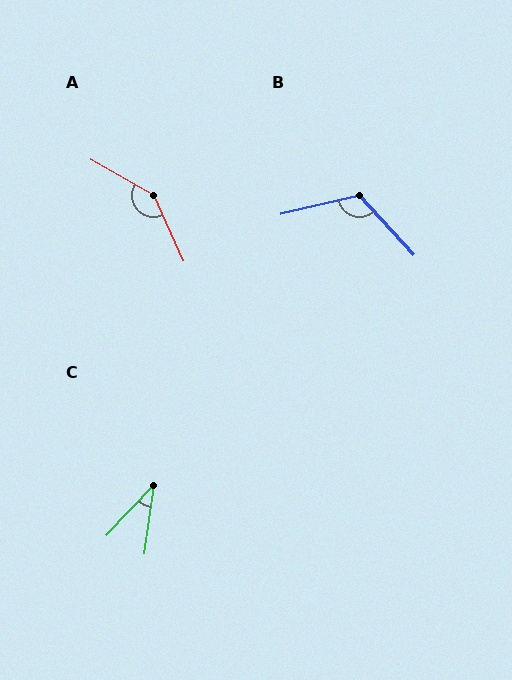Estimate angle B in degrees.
Approximately 119 degrees.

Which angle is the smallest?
C, at approximately 36 degrees.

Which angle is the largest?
A, at approximately 144 degrees.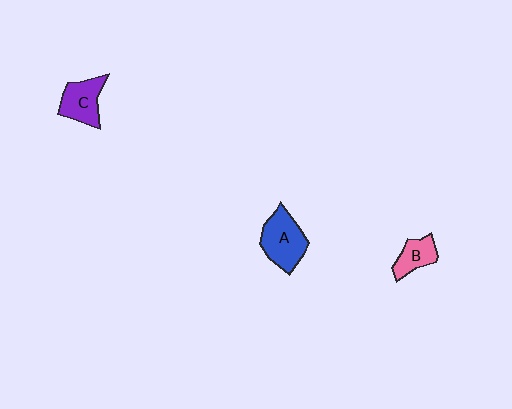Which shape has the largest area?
Shape A (blue).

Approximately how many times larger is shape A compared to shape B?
Approximately 1.7 times.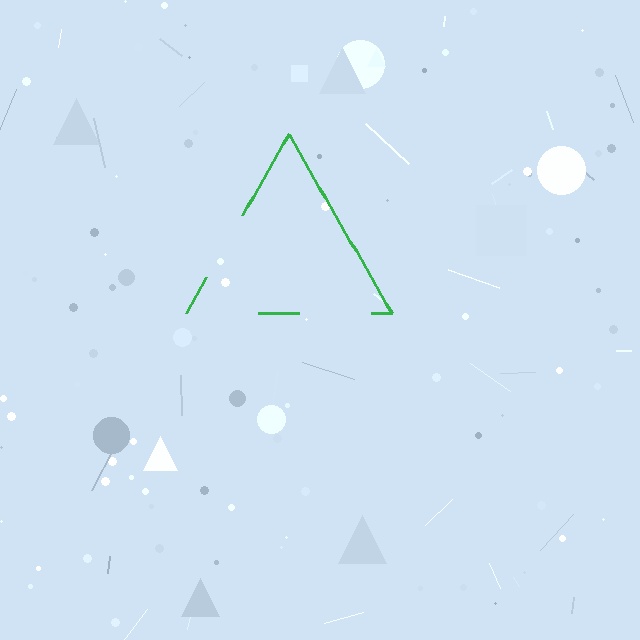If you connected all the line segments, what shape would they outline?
They would outline a triangle.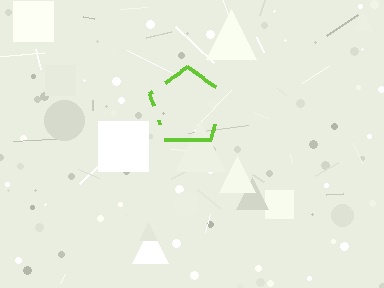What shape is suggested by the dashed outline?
The dashed outline suggests a pentagon.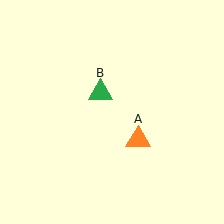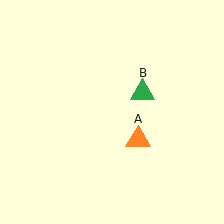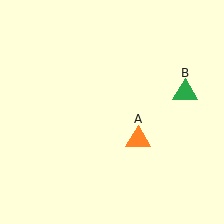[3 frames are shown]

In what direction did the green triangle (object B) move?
The green triangle (object B) moved right.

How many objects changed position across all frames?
1 object changed position: green triangle (object B).